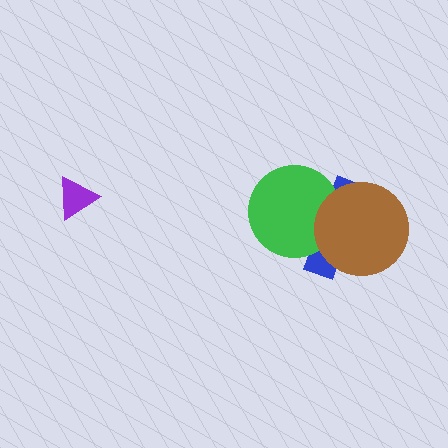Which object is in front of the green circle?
The brown circle is in front of the green circle.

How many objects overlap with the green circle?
2 objects overlap with the green circle.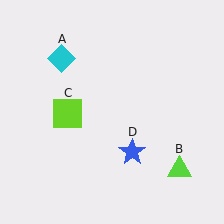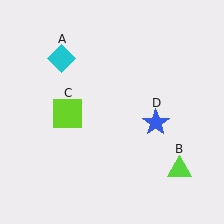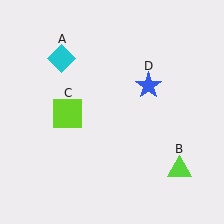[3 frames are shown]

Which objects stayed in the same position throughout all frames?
Cyan diamond (object A) and lime triangle (object B) and lime square (object C) remained stationary.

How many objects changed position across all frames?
1 object changed position: blue star (object D).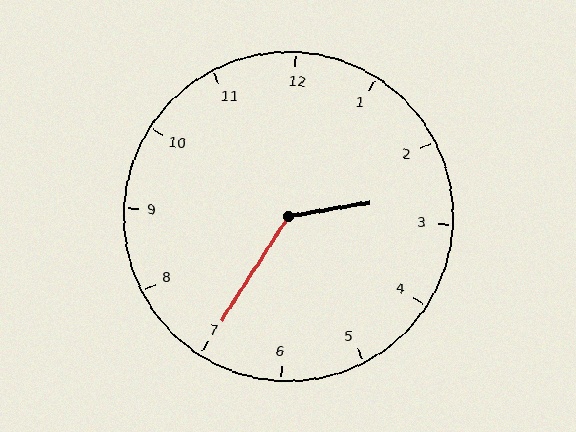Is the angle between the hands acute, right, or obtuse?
It is obtuse.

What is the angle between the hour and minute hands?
Approximately 132 degrees.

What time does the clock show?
2:35.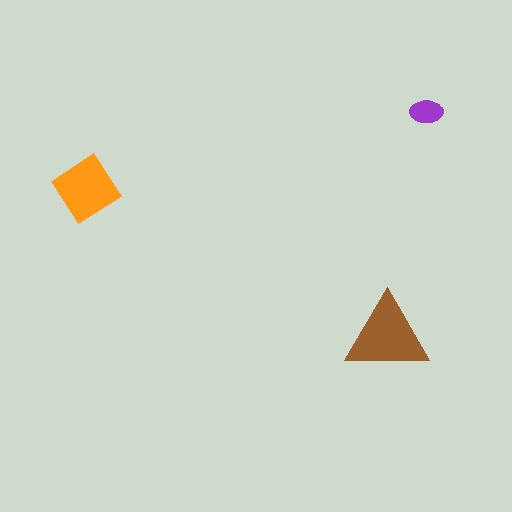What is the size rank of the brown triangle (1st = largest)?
1st.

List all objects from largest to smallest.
The brown triangle, the orange diamond, the purple ellipse.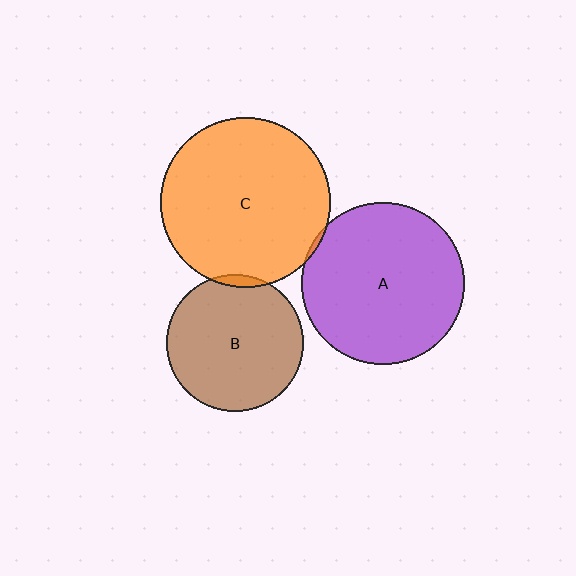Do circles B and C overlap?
Yes.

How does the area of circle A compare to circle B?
Approximately 1.4 times.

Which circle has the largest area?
Circle C (orange).